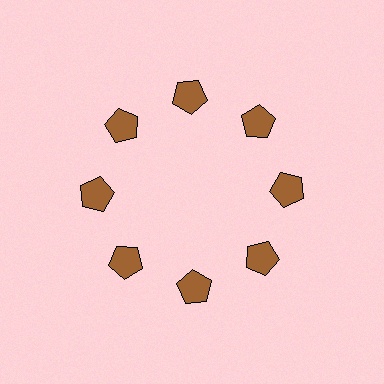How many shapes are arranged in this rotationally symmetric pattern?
There are 8 shapes, arranged in 8 groups of 1.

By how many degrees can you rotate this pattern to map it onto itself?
The pattern maps onto itself every 45 degrees of rotation.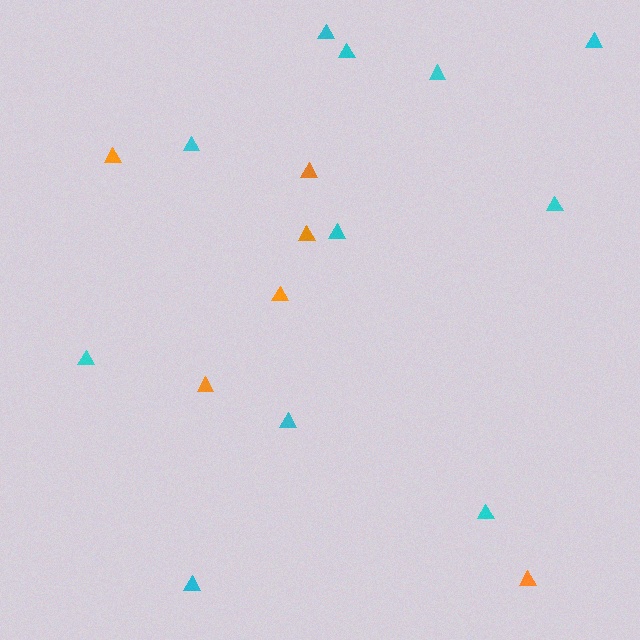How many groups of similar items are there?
There are 2 groups: one group of cyan triangles (11) and one group of orange triangles (6).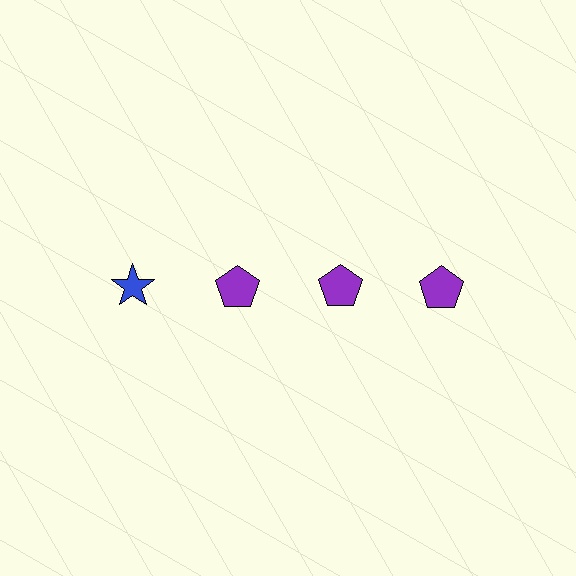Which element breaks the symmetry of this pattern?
The blue star in the top row, leftmost column breaks the symmetry. All other shapes are purple pentagons.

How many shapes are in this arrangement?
There are 4 shapes arranged in a grid pattern.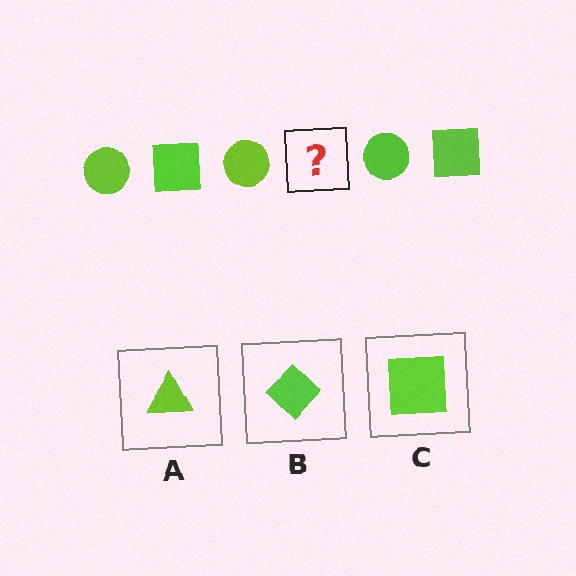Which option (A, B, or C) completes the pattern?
C.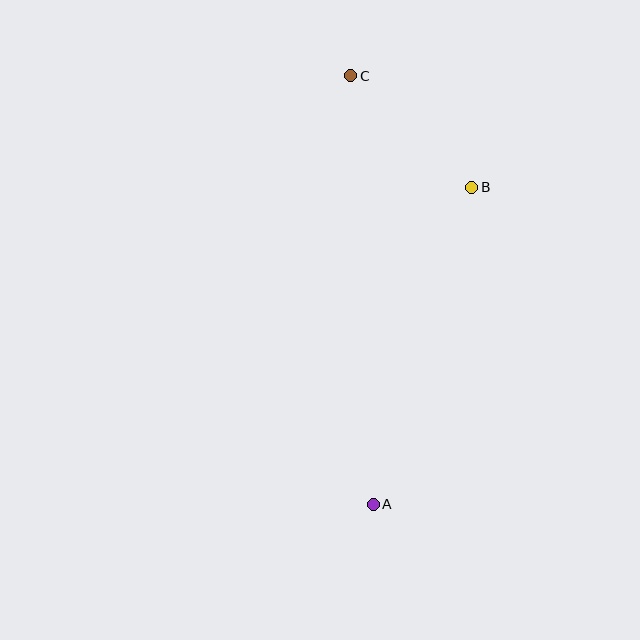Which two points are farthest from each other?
Points A and C are farthest from each other.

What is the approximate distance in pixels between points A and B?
The distance between A and B is approximately 332 pixels.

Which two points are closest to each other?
Points B and C are closest to each other.